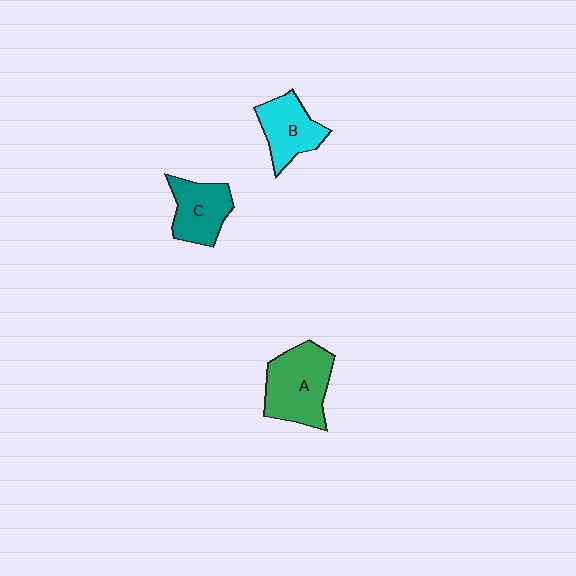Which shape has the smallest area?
Shape C (teal).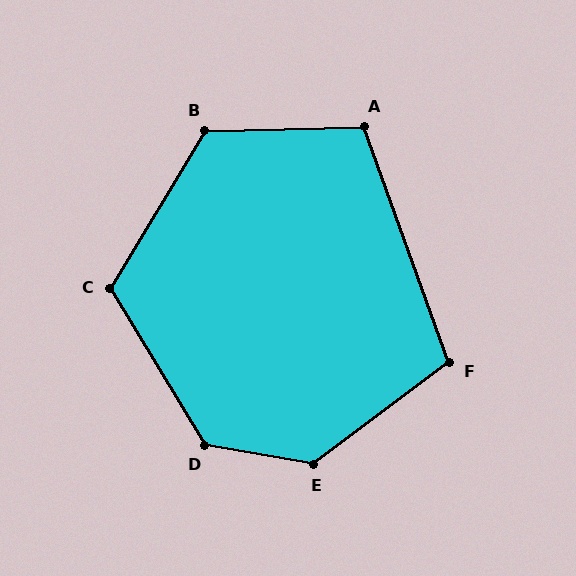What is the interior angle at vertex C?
Approximately 118 degrees (obtuse).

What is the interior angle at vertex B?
Approximately 122 degrees (obtuse).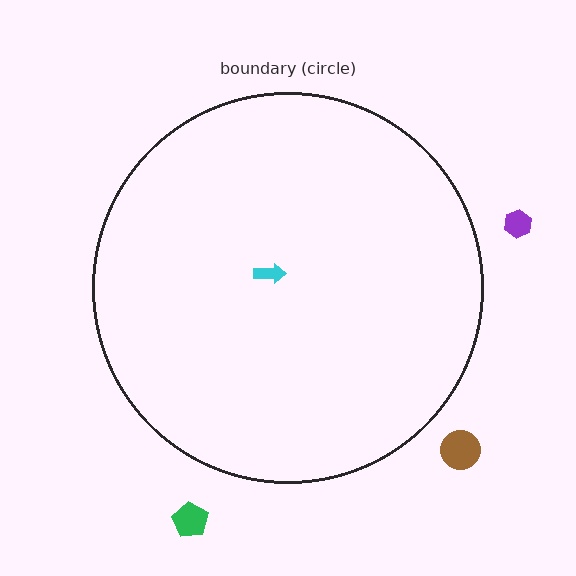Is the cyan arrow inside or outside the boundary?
Inside.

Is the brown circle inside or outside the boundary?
Outside.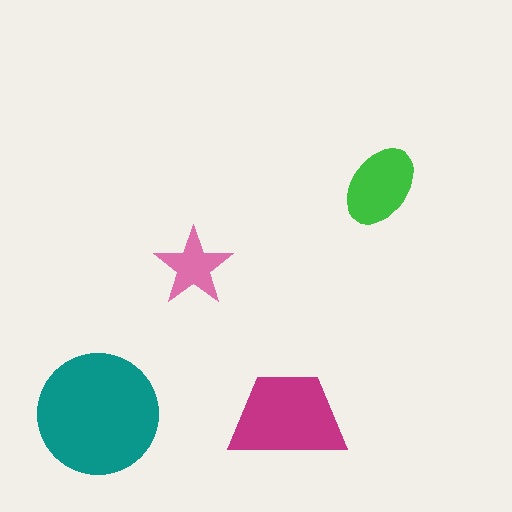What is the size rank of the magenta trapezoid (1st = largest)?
2nd.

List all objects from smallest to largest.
The pink star, the green ellipse, the magenta trapezoid, the teal circle.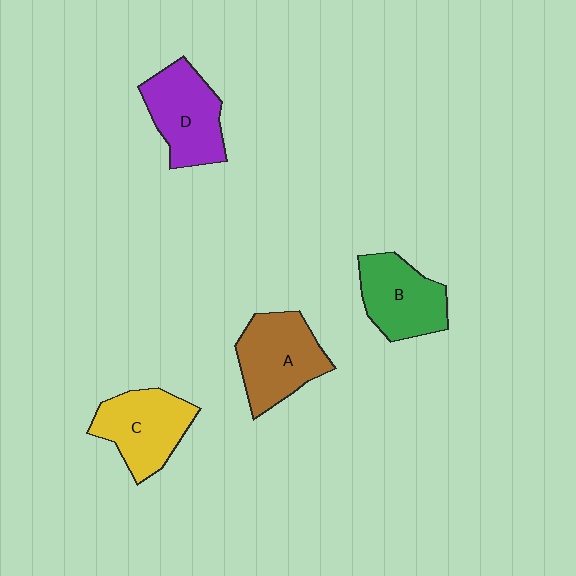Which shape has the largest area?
Shape A (brown).